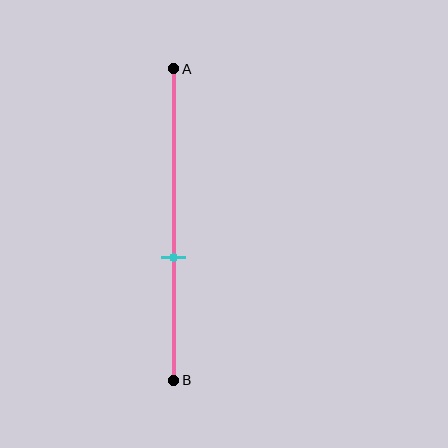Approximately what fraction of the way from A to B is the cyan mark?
The cyan mark is approximately 60% of the way from A to B.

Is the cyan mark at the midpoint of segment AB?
No, the mark is at about 60% from A, not at the 50% midpoint.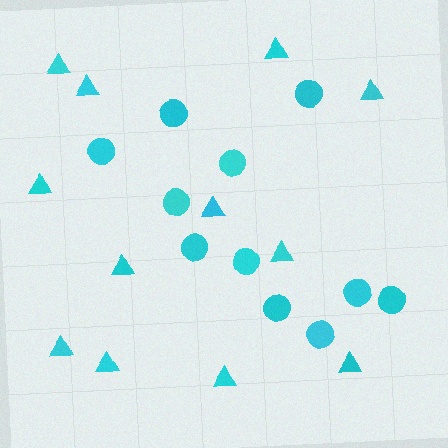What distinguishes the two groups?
There are 2 groups: one group of triangles (12) and one group of circles (11).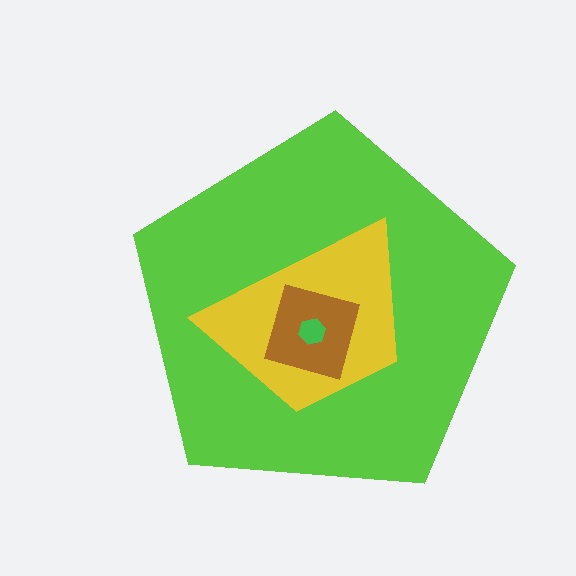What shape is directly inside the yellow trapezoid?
The brown diamond.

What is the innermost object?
The green hexagon.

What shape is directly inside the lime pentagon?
The yellow trapezoid.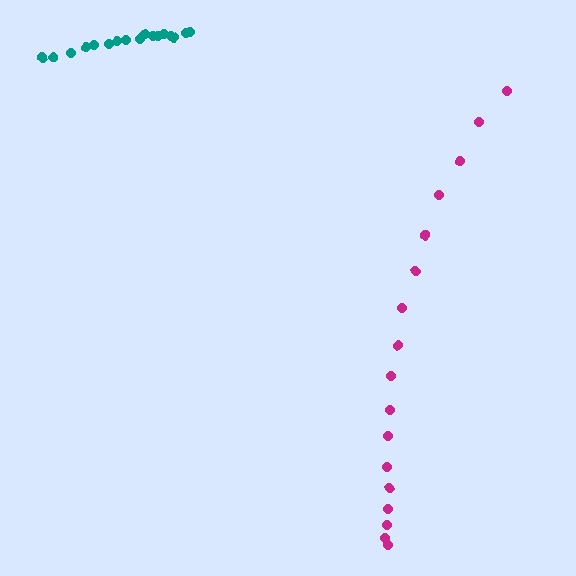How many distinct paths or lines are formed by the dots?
There are 2 distinct paths.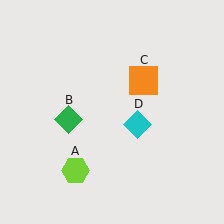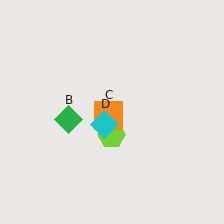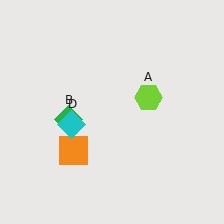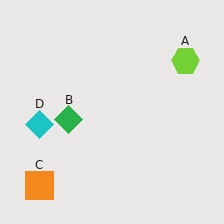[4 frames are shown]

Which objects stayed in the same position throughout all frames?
Green diamond (object B) remained stationary.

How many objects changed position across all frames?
3 objects changed position: lime hexagon (object A), orange square (object C), cyan diamond (object D).